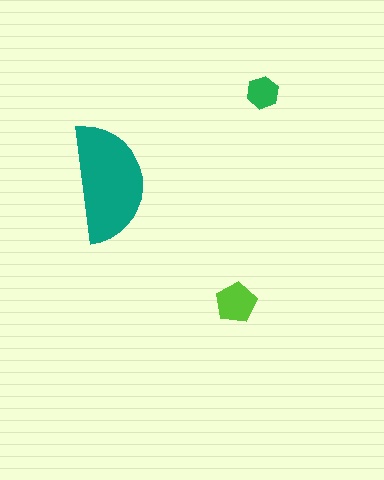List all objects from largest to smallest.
The teal semicircle, the lime pentagon, the green hexagon.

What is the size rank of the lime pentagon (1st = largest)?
2nd.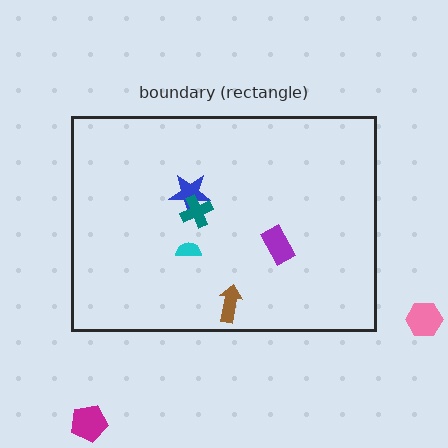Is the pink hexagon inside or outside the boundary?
Outside.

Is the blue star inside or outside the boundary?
Inside.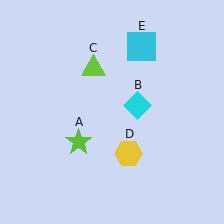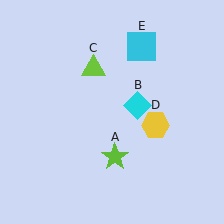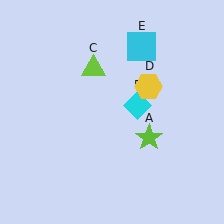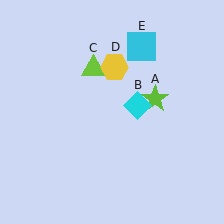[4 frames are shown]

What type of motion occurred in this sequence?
The lime star (object A), yellow hexagon (object D) rotated counterclockwise around the center of the scene.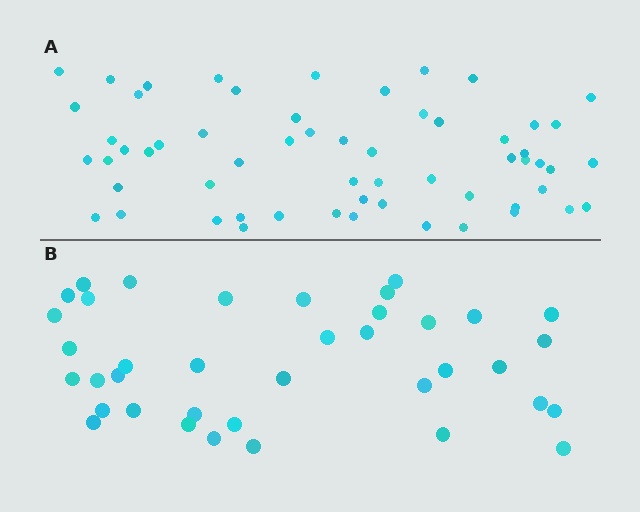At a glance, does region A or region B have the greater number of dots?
Region A (the top region) has more dots.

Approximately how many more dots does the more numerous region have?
Region A has approximately 20 more dots than region B.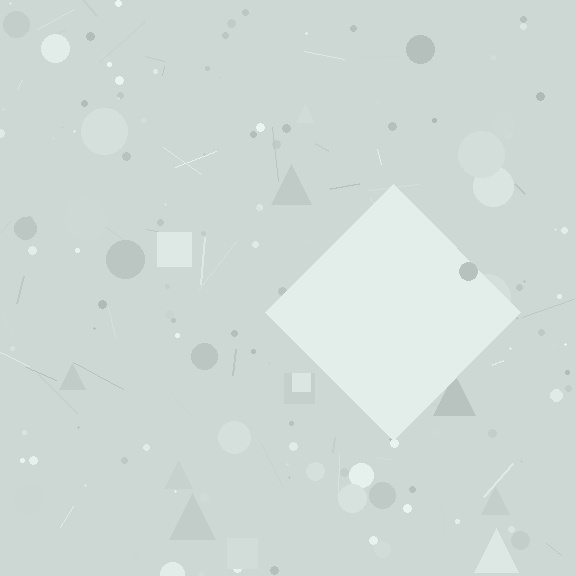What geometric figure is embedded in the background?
A diamond is embedded in the background.